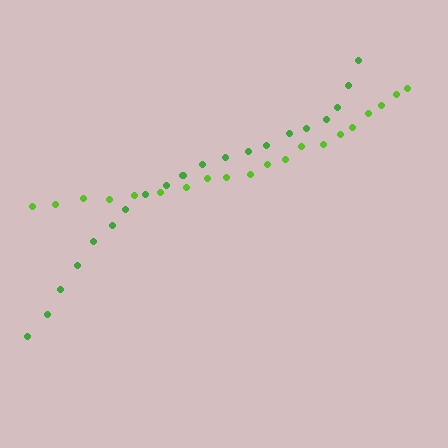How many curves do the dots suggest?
There are 2 distinct paths.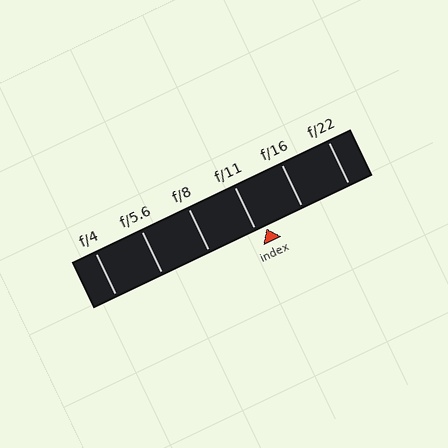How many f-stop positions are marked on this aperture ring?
There are 6 f-stop positions marked.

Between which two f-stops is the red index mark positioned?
The index mark is between f/11 and f/16.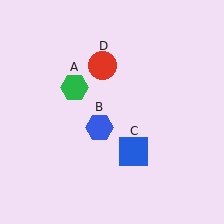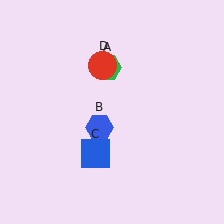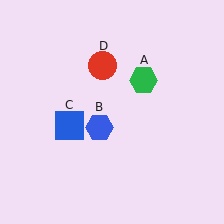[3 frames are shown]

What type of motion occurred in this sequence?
The green hexagon (object A), blue square (object C) rotated clockwise around the center of the scene.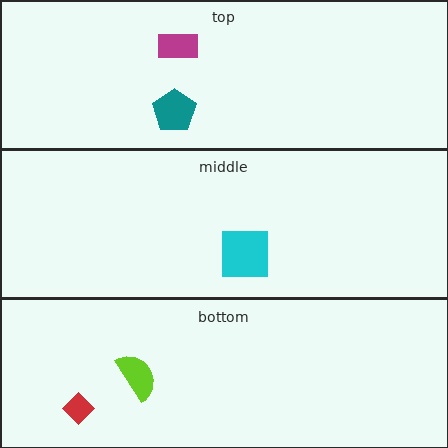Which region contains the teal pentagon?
The top region.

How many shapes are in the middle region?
1.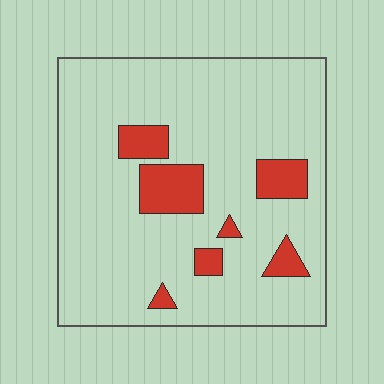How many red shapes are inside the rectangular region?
7.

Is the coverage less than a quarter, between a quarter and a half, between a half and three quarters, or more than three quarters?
Less than a quarter.